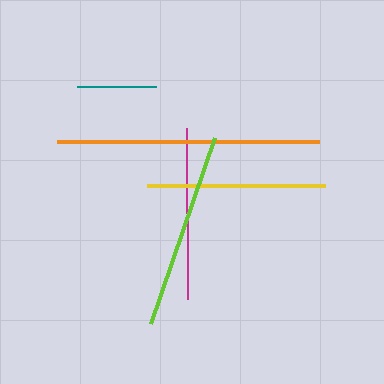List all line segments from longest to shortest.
From longest to shortest: orange, lime, yellow, magenta, teal.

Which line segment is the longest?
The orange line is the longest at approximately 262 pixels.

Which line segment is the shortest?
The teal line is the shortest at approximately 78 pixels.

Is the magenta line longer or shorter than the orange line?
The orange line is longer than the magenta line.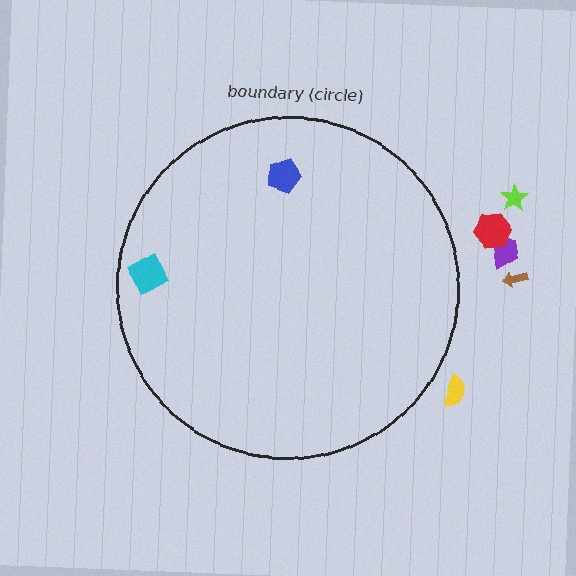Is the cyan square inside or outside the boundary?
Inside.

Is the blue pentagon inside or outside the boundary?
Inside.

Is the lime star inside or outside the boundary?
Outside.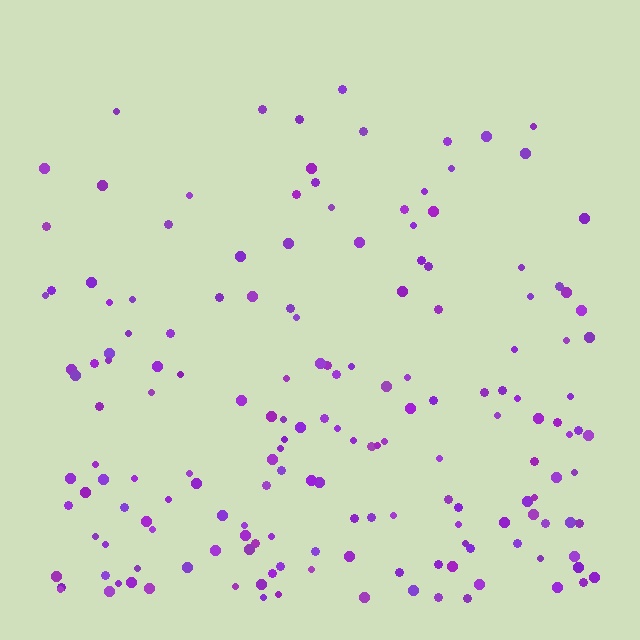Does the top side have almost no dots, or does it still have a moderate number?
Still a moderate number, just noticeably fewer than the bottom.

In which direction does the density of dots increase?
From top to bottom, with the bottom side densest.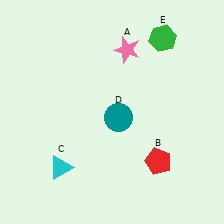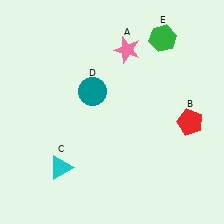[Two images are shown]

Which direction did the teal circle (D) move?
The teal circle (D) moved up.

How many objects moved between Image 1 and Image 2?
2 objects moved between the two images.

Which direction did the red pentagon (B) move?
The red pentagon (B) moved up.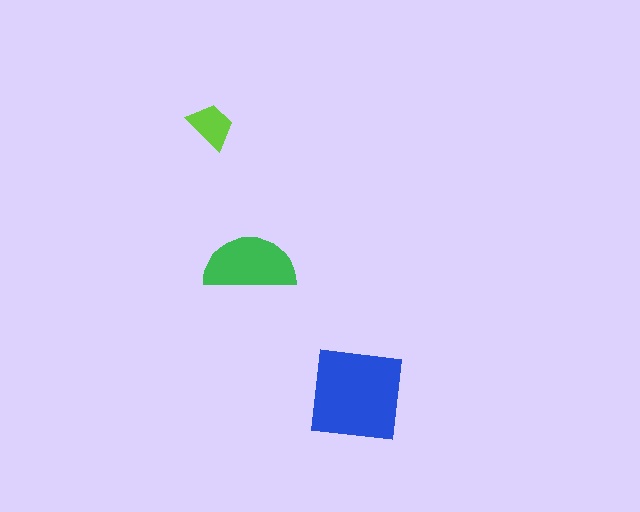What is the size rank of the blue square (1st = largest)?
1st.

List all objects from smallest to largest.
The lime trapezoid, the green semicircle, the blue square.